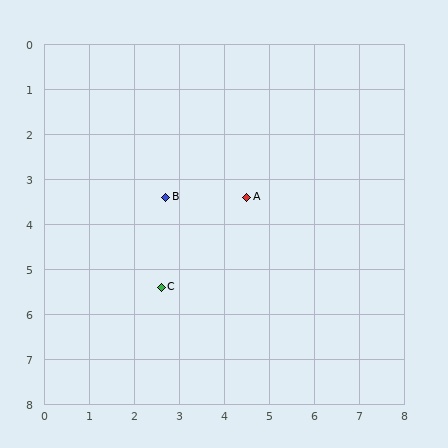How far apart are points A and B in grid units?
Points A and B are about 1.8 grid units apart.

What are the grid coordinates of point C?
Point C is at approximately (2.6, 5.4).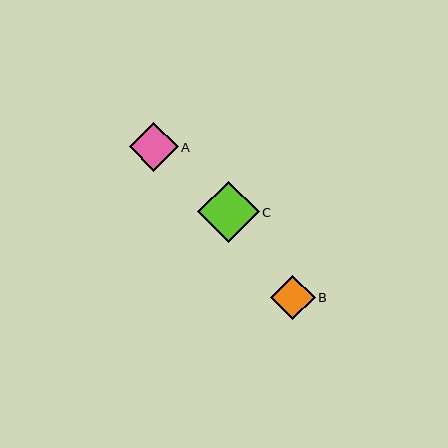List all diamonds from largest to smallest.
From largest to smallest: C, A, B.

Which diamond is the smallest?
Diamond B is the smallest with a size of approximately 44 pixels.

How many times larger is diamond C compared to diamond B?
Diamond C is approximately 1.4 times the size of diamond B.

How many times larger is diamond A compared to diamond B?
Diamond A is approximately 1.1 times the size of diamond B.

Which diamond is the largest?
Diamond C is the largest with a size of approximately 61 pixels.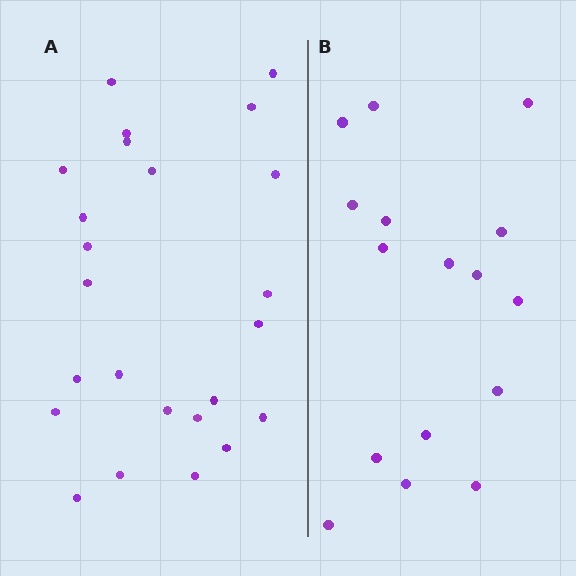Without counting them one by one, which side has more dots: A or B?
Region A (the left region) has more dots.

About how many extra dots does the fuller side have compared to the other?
Region A has roughly 8 or so more dots than region B.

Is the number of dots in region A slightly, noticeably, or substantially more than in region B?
Region A has substantially more. The ratio is roughly 1.5 to 1.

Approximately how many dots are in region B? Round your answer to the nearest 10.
About 20 dots. (The exact count is 16, which rounds to 20.)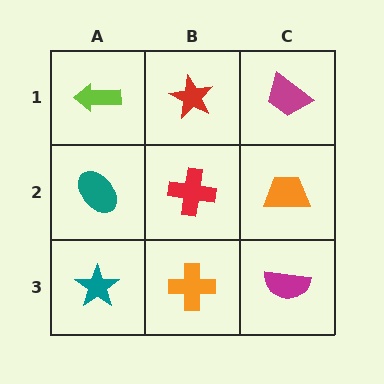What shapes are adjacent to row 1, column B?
A red cross (row 2, column B), a lime arrow (row 1, column A), a magenta trapezoid (row 1, column C).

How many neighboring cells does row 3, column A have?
2.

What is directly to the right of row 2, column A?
A red cross.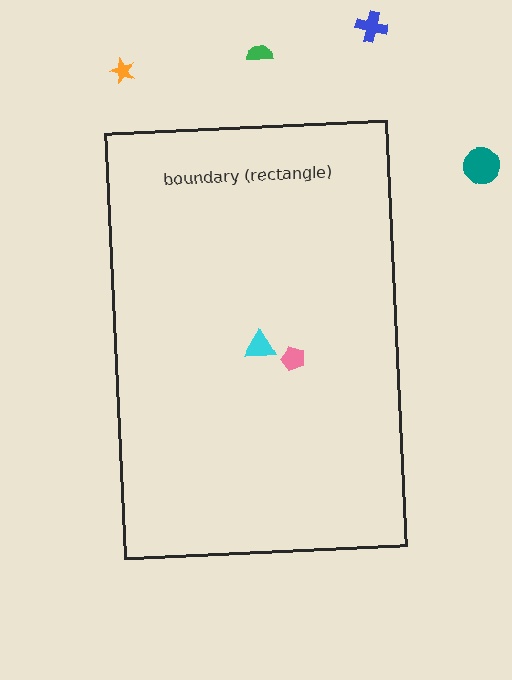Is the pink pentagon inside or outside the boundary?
Inside.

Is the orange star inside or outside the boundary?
Outside.